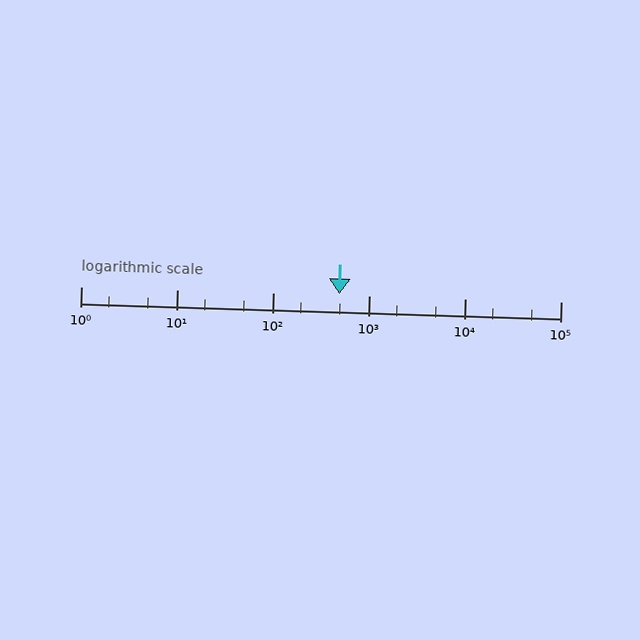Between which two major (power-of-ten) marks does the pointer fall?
The pointer is between 100 and 1000.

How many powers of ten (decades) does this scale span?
The scale spans 5 decades, from 1 to 100000.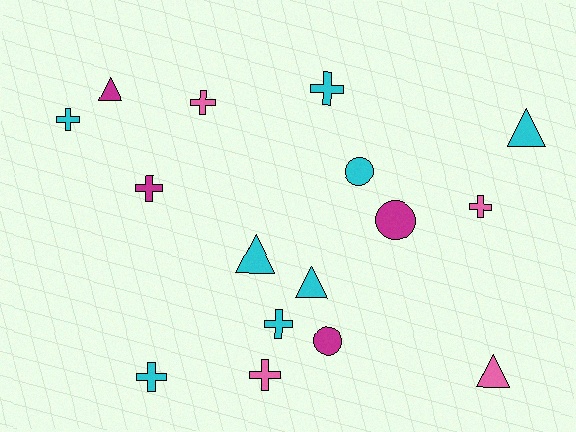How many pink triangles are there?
There is 1 pink triangle.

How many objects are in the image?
There are 16 objects.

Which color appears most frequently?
Cyan, with 8 objects.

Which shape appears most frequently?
Cross, with 8 objects.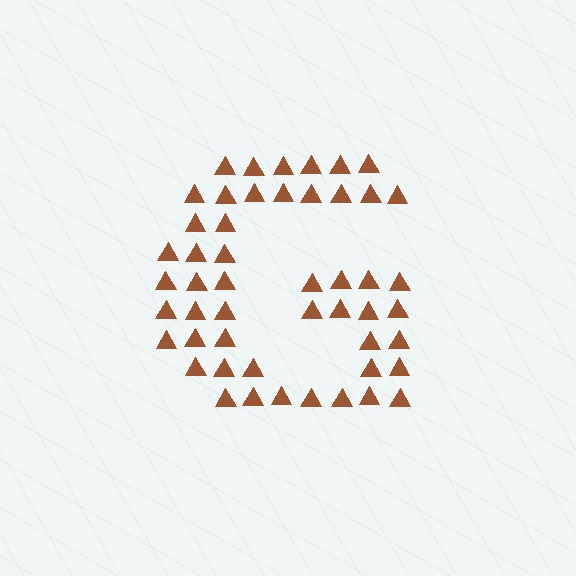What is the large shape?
The large shape is the letter G.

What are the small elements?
The small elements are triangles.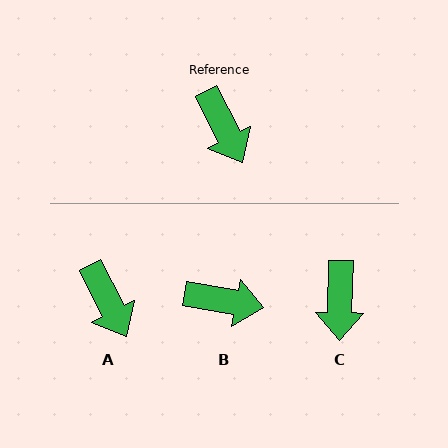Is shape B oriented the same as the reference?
No, it is off by about 53 degrees.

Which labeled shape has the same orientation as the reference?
A.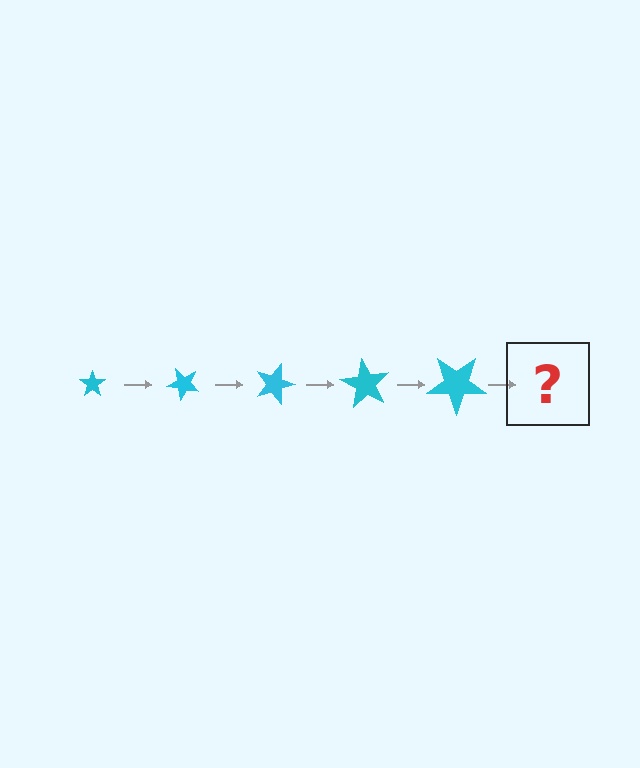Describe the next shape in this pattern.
It should be a star, larger than the previous one and rotated 225 degrees from the start.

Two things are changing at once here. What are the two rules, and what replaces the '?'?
The two rules are that the star grows larger each step and it rotates 45 degrees each step. The '?' should be a star, larger than the previous one and rotated 225 degrees from the start.